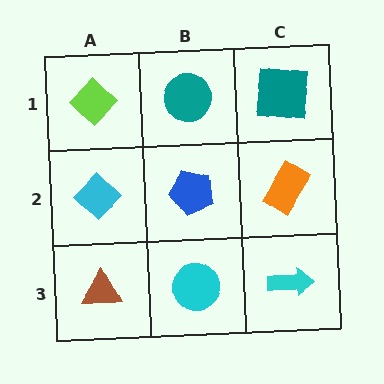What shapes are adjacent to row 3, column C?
An orange rectangle (row 2, column C), a cyan circle (row 3, column B).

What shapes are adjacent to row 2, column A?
A lime diamond (row 1, column A), a brown triangle (row 3, column A), a blue pentagon (row 2, column B).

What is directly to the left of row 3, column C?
A cyan circle.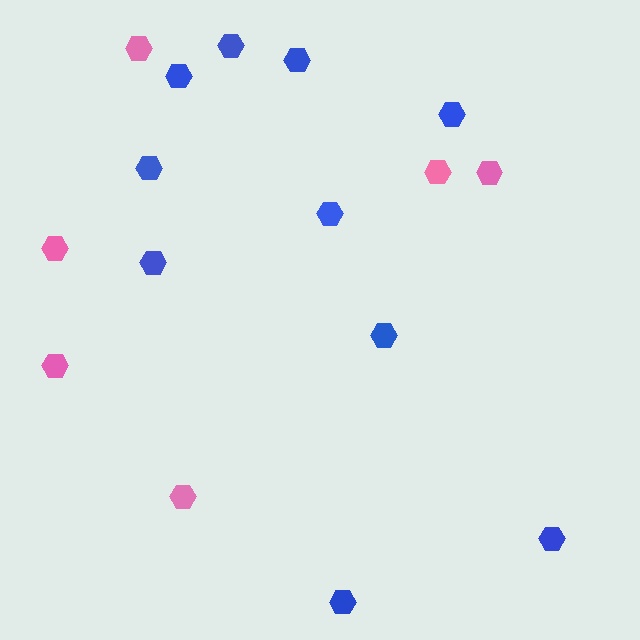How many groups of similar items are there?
There are 2 groups: one group of pink hexagons (6) and one group of blue hexagons (10).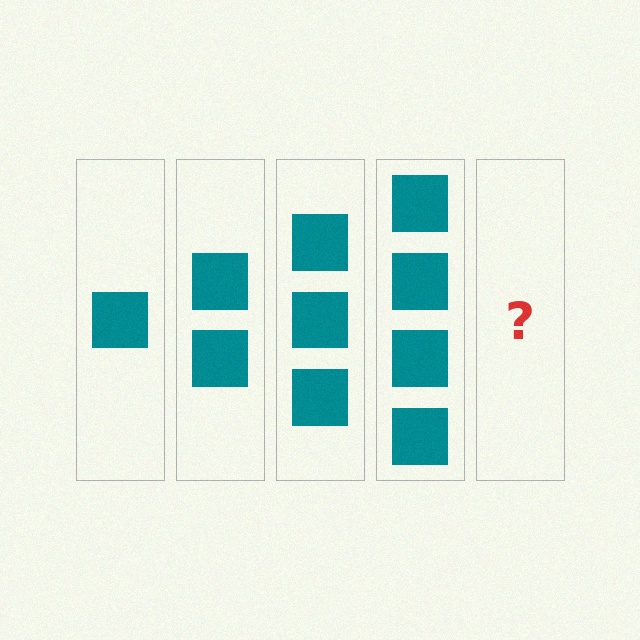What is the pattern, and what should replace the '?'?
The pattern is that each step adds one more square. The '?' should be 5 squares.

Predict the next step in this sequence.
The next step is 5 squares.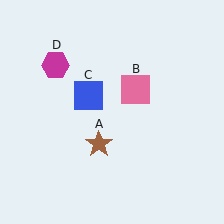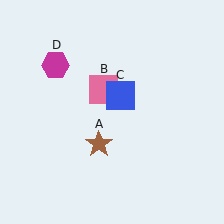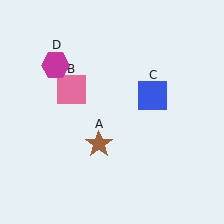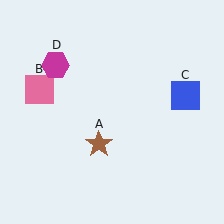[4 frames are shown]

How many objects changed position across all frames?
2 objects changed position: pink square (object B), blue square (object C).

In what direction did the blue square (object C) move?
The blue square (object C) moved right.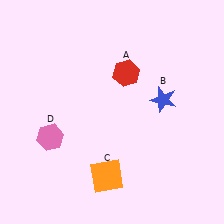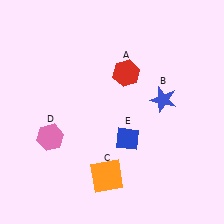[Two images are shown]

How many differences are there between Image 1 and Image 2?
There is 1 difference between the two images.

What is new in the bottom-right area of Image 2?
A blue diamond (E) was added in the bottom-right area of Image 2.